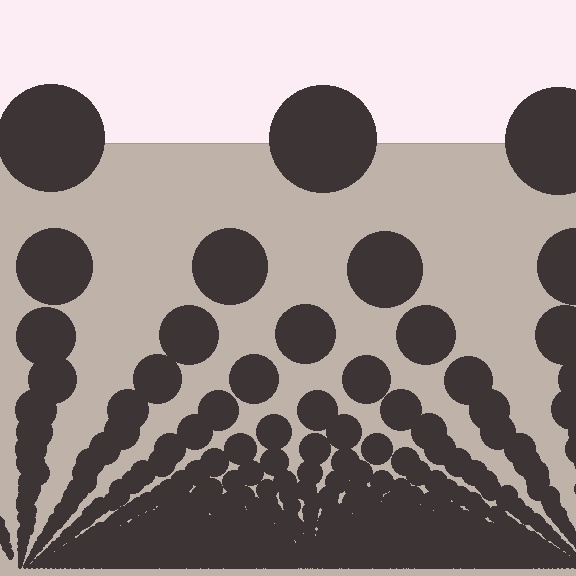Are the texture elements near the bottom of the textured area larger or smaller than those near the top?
Smaller. The gradient is inverted — elements near the bottom are smaller and denser.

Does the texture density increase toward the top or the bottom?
Density increases toward the bottom.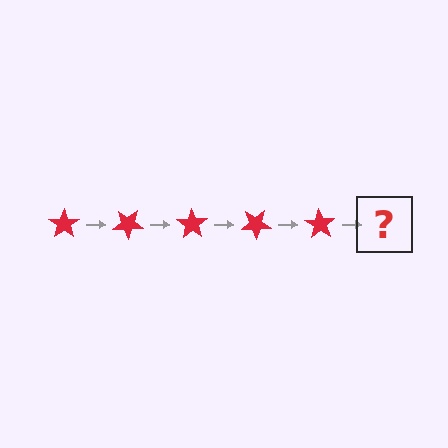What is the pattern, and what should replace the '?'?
The pattern is that the star rotates 35 degrees each step. The '?' should be a red star rotated 175 degrees.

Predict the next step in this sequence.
The next step is a red star rotated 175 degrees.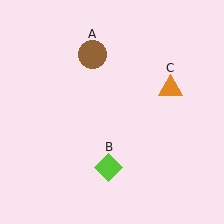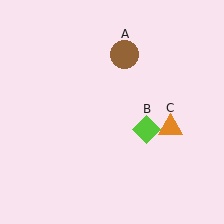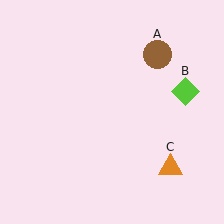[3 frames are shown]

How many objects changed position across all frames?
3 objects changed position: brown circle (object A), lime diamond (object B), orange triangle (object C).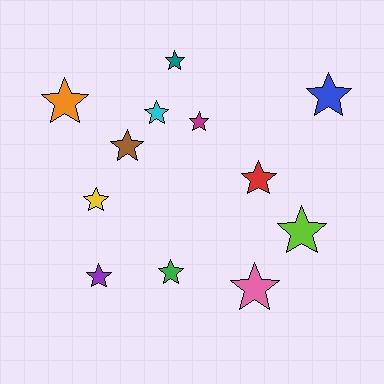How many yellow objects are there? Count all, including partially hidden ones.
There is 1 yellow object.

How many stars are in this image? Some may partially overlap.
There are 12 stars.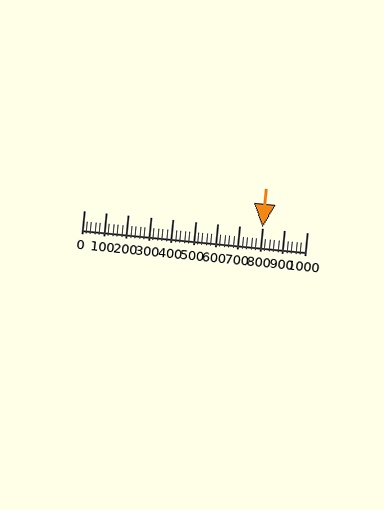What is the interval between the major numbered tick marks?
The major tick marks are spaced 100 units apart.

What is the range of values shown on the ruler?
The ruler shows values from 0 to 1000.